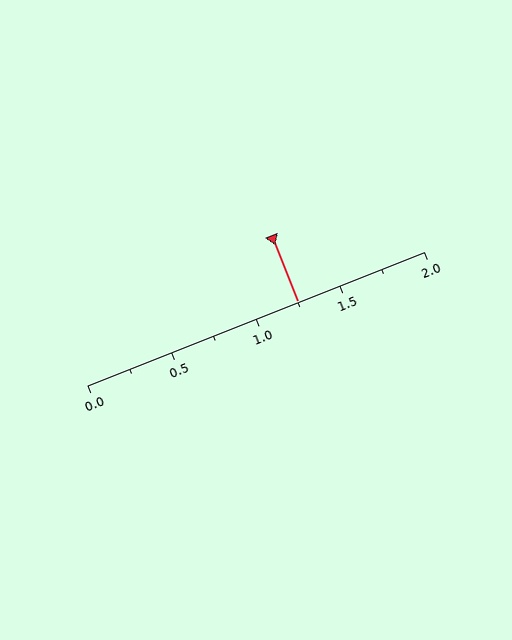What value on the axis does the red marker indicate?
The marker indicates approximately 1.25.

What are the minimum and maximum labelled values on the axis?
The axis runs from 0.0 to 2.0.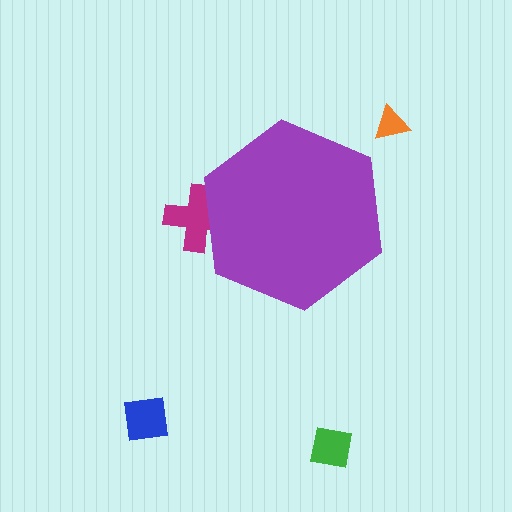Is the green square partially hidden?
No, the green square is fully visible.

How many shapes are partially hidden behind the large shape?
1 shape is partially hidden.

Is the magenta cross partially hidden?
Yes, the magenta cross is partially hidden behind the purple hexagon.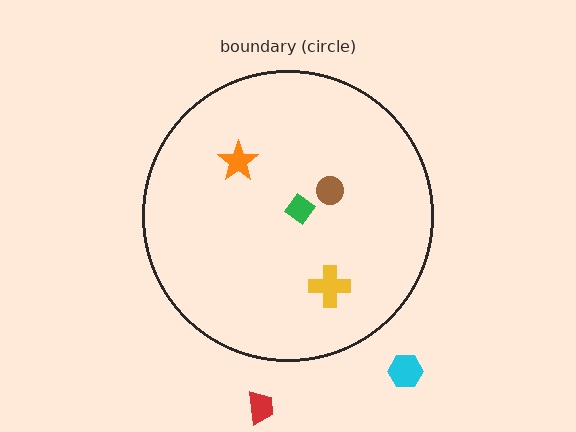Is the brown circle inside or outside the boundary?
Inside.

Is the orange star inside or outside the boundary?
Inside.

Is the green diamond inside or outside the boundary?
Inside.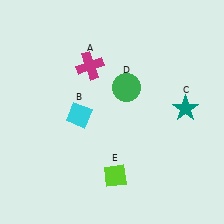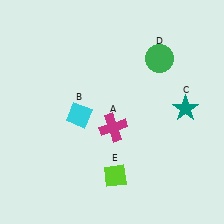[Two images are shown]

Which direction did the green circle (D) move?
The green circle (D) moved right.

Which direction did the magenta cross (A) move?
The magenta cross (A) moved down.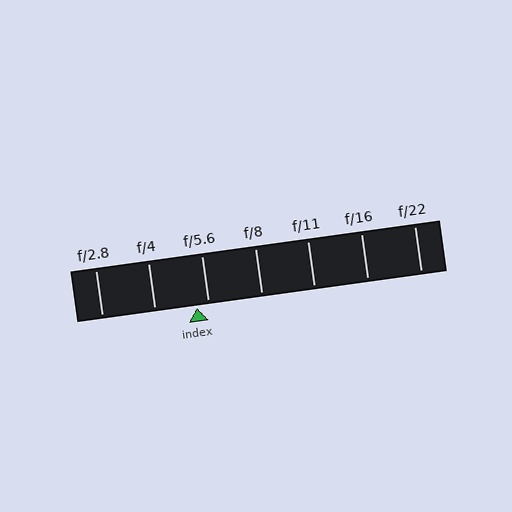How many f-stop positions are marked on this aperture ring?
There are 7 f-stop positions marked.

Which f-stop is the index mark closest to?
The index mark is closest to f/5.6.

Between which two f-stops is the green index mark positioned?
The index mark is between f/4 and f/5.6.